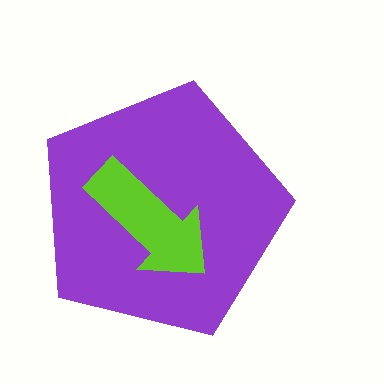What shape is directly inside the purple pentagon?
The lime arrow.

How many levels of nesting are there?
2.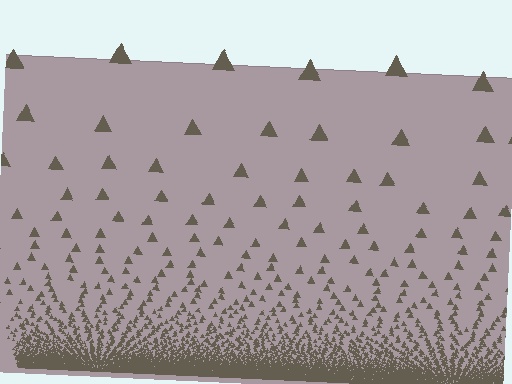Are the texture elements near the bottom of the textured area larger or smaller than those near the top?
Smaller. The gradient is inverted — elements near the bottom are smaller and denser.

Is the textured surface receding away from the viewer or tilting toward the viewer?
The surface appears to tilt toward the viewer. Texture elements get larger and sparser toward the top.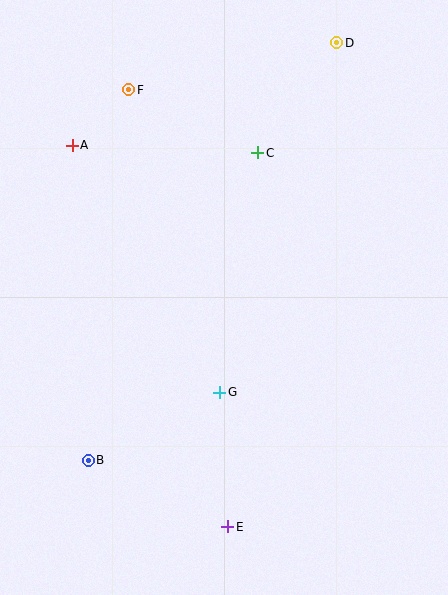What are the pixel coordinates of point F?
Point F is at (129, 90).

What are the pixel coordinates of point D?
Point D is at (337, 43).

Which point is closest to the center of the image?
Point G at (220, 392) is closest to the center.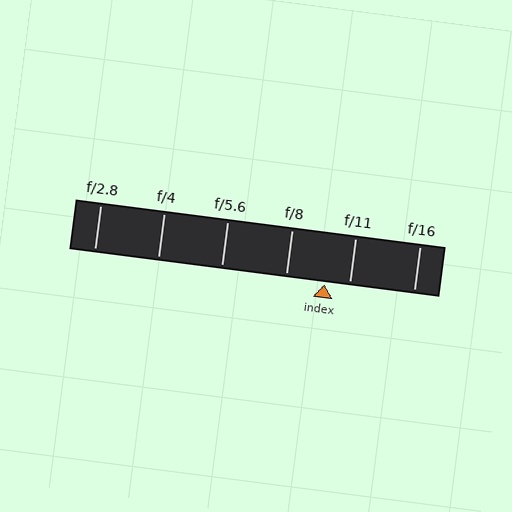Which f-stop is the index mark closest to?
The index mark is closest to f/11.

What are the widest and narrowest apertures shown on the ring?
The widest aperture shown is f/2.8 and the narrowest is f/16.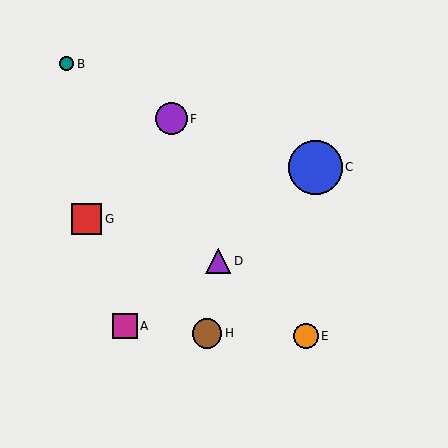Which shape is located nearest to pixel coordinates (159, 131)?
The purple circle (labeled F) at (171, 119) is nearest to that location.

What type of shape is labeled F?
Shape F is a purple circle.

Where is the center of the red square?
The center of the red square is at (87, 219).